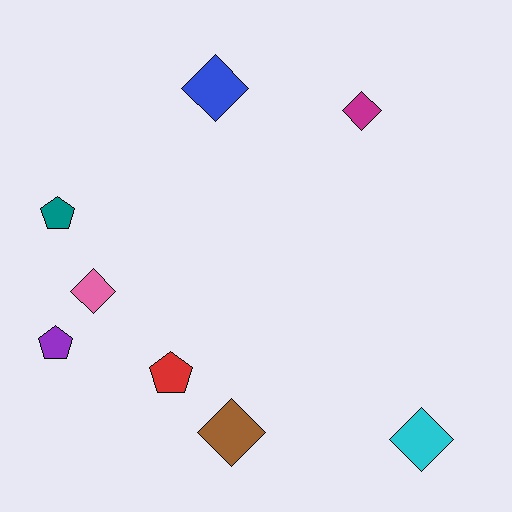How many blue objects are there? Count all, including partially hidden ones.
There is 1 blue object.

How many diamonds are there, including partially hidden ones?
There are 5 diamonds.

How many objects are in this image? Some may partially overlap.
There are 8 objects.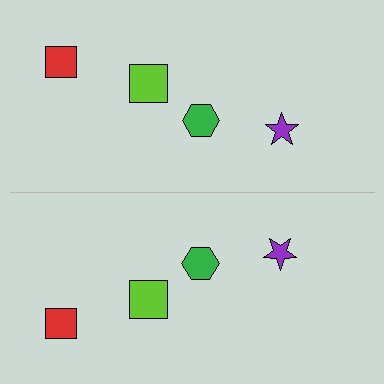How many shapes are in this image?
There are 8 shapes in this image.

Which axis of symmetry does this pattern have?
The pattern has a horizontal axis of symmetry running through the center of the image.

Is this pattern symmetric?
Yes, this pattern has bilateral (reflection) symmetry.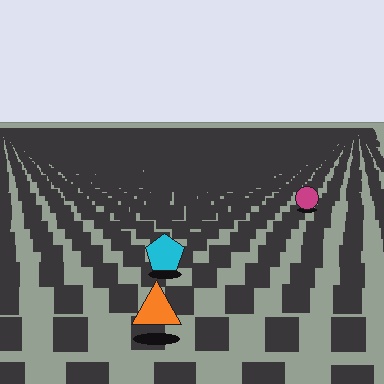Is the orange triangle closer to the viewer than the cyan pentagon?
Yes. The orange triangle is closer — you can tell from the texture gradient: the ground texture is coarser near it.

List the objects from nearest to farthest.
From nearest to farthest: the orange triangle, the cyan pentagon, the magenta circle.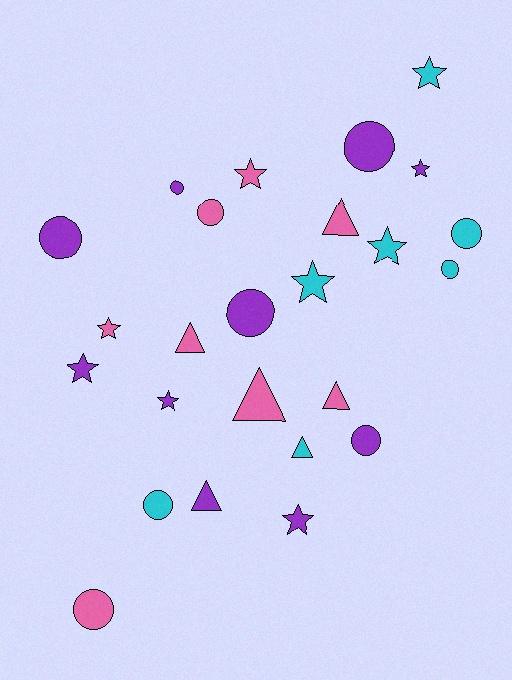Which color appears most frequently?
Purple, with 10 objects.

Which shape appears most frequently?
Circle, with 10 objects.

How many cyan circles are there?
There are 3 cyan circles.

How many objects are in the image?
There are 25 objects.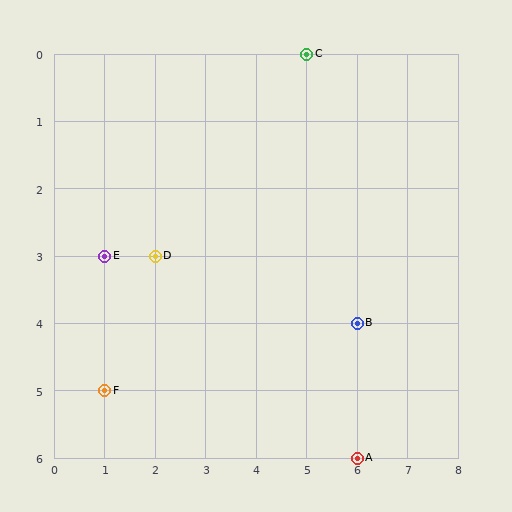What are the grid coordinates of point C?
Point C is at grid coordinates (5, 0).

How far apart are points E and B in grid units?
Points E and B are 5 columns and 1 row apart (about 5.1 grid units diagonally).